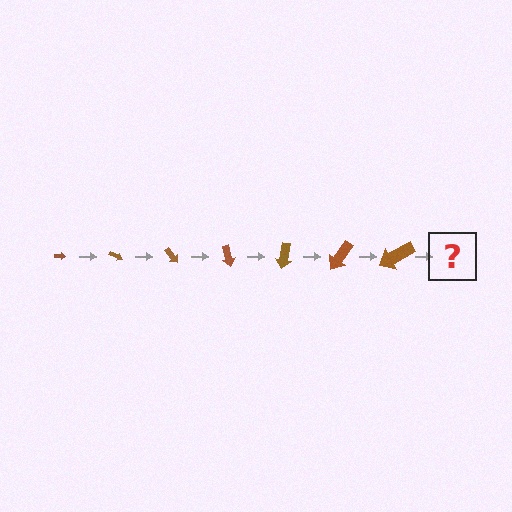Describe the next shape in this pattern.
It should be an arrow, larger than the previous one and rotated 175 degrees from the start.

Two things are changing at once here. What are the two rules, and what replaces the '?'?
The two rules are that the arrow grows larger each step and it rotates 25 degrees each step. The '?' should be an arrow, larger than the previous one and rotated 175 degrees from the start.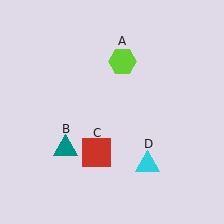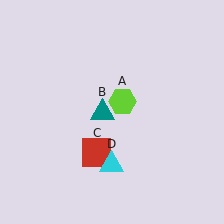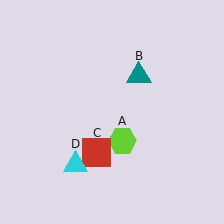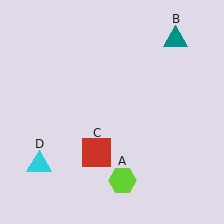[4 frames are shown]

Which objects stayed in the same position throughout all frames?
Red square (object C) remained stationary.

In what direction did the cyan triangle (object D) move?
The cyan triangle (object D) moved left.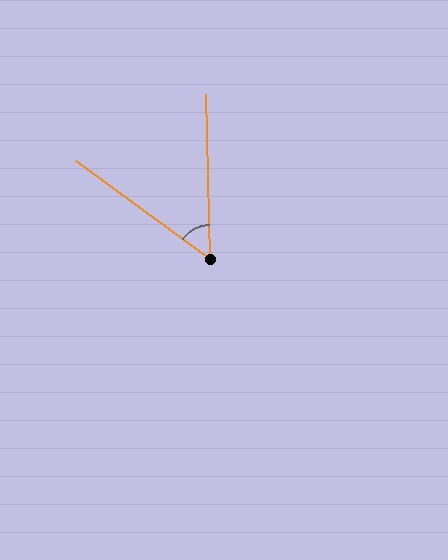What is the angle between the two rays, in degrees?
Approximately 52 degrees.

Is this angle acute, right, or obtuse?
It is acute.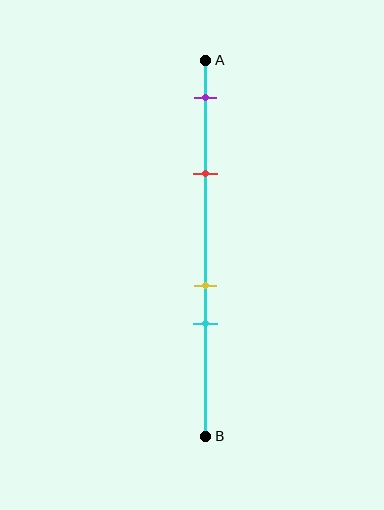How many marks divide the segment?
There are 4 marks dividing the segment.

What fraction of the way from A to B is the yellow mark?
The yellow mark is approximately 60% (0.6) of the way from A to B.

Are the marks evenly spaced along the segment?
No, the marks are not evenly spaced.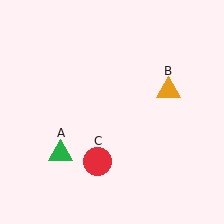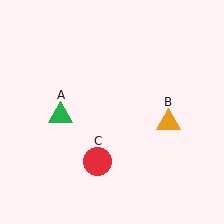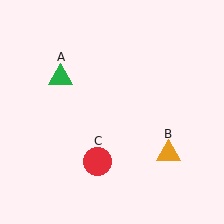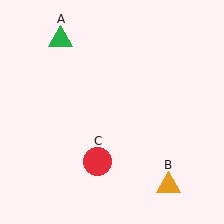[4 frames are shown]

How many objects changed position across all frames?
2 objects changed position: green triangle (object A), orange triangle (object B).